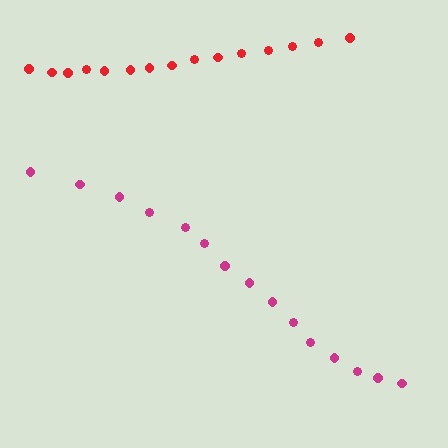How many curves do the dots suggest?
There are 2 distinct paths.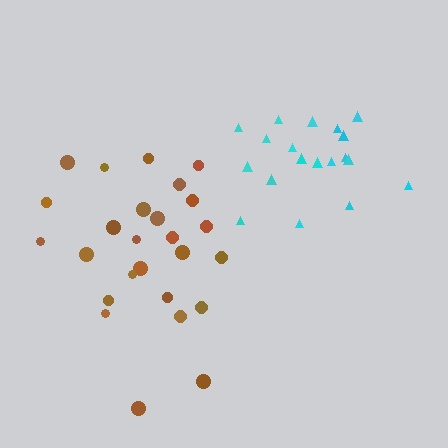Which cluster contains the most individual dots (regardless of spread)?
Brown (26).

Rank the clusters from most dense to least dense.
brown, cyan.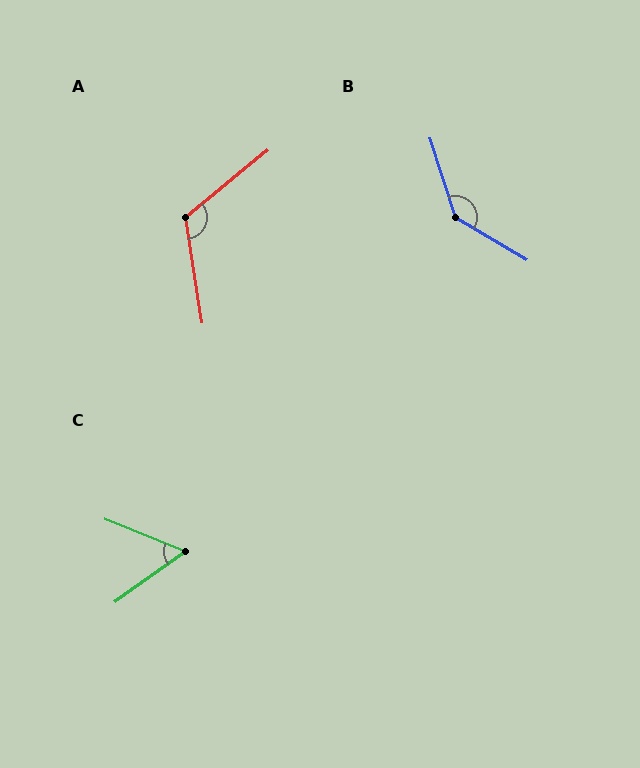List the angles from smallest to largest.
C (58°), A (120°), B (139°).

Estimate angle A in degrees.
Approximately 120 degrees.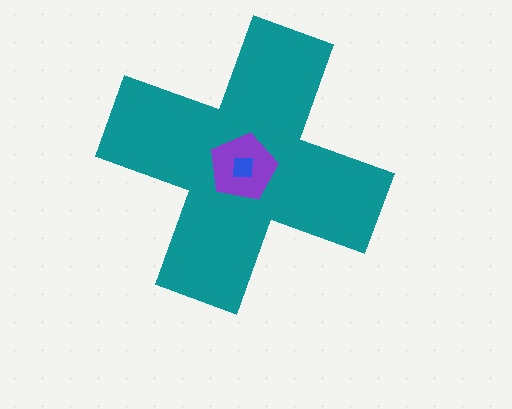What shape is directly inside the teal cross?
The purple pentagon.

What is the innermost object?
The blue square.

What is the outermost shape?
The teal cross.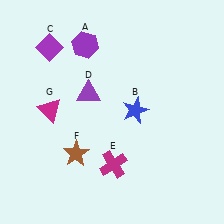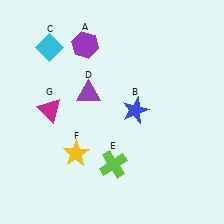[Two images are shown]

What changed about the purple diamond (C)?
In Image 1, C is purple. In Image 2, it changed to cyan.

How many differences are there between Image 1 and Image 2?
There are 3 differences between the two images.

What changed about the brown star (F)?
In Image 1, F is brown. In Image 2, it changed to yellow.